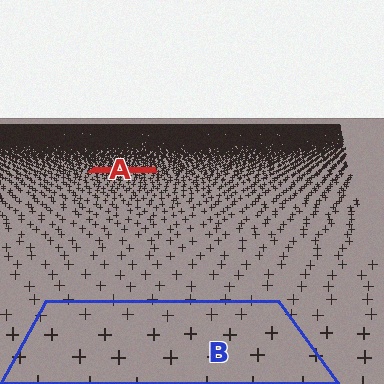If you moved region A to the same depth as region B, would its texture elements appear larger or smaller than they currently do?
They would appear larger. At a closer depth, the same texture elements are projected at a bigger on-screen size.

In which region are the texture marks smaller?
The texture marks are smaller in region A, because it is farther away.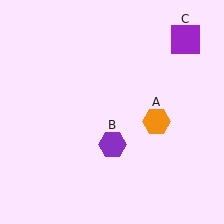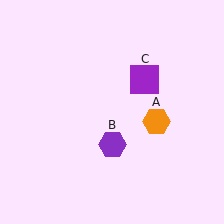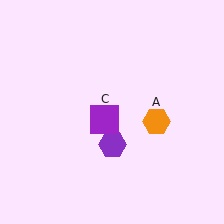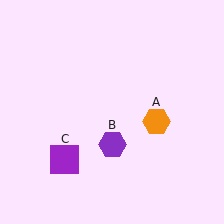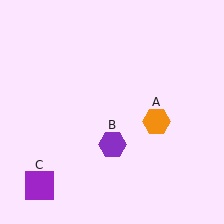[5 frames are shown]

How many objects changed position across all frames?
1 object changed position: purple square (object C).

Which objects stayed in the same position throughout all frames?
Orange hexagon (object A) and purple hexagon (object B) remained stationary.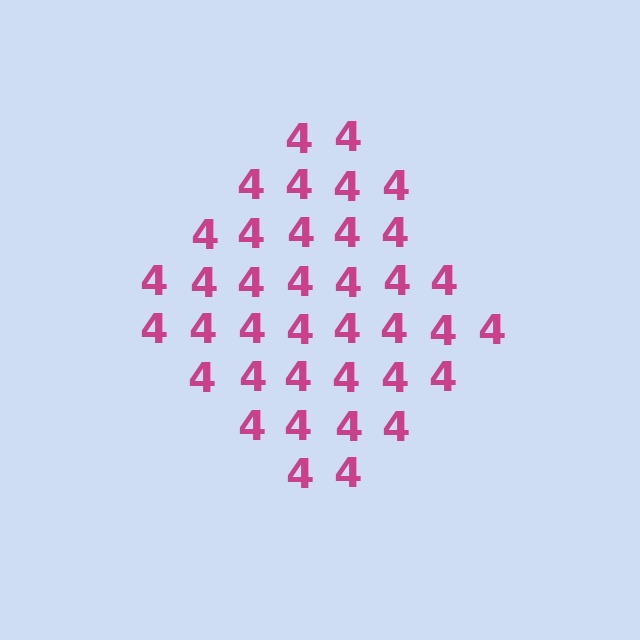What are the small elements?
The small elements are digit 4's.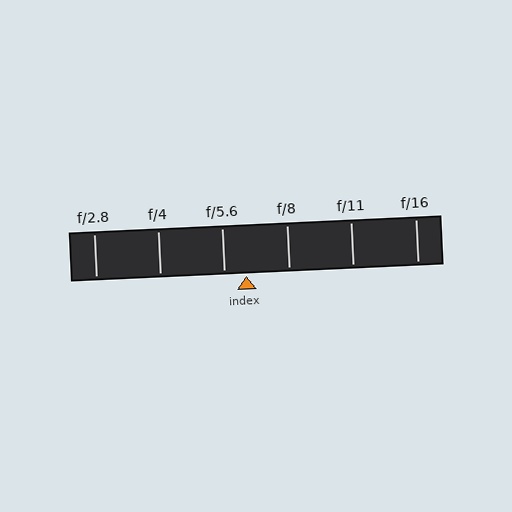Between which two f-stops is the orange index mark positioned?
The index mark is between f/5.6 and f/8.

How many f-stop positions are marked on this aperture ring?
There are 6 f-stop positions marked.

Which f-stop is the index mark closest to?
The index mark is closest to f/5.6.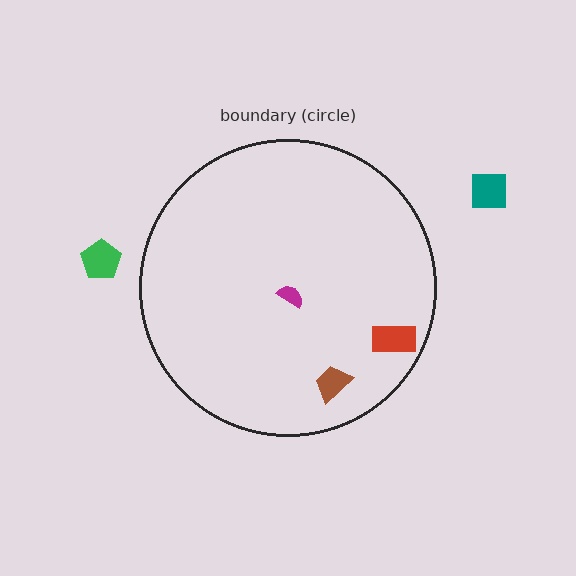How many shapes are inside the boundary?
3 inside, 2 outside.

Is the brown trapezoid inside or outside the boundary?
Inside.